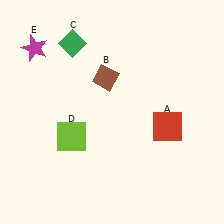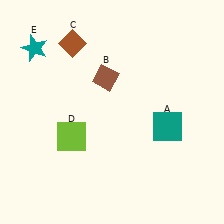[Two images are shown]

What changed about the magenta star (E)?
In Image 1, E is magenta. In Image 2, it changed to teal.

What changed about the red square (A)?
In Image 1, A is red. In Image 2, it changed to teal.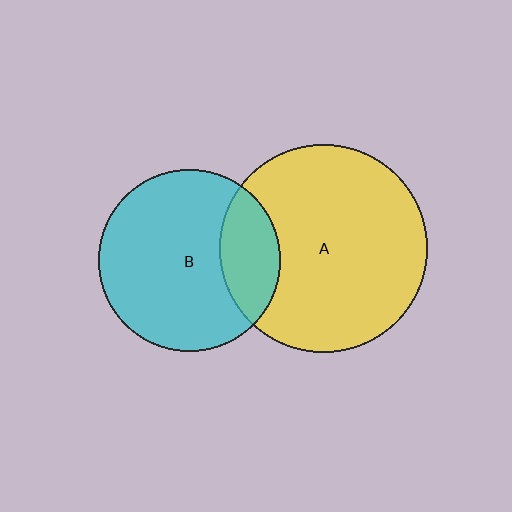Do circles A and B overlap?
Yes.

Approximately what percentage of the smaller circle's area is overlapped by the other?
Approximately 20%.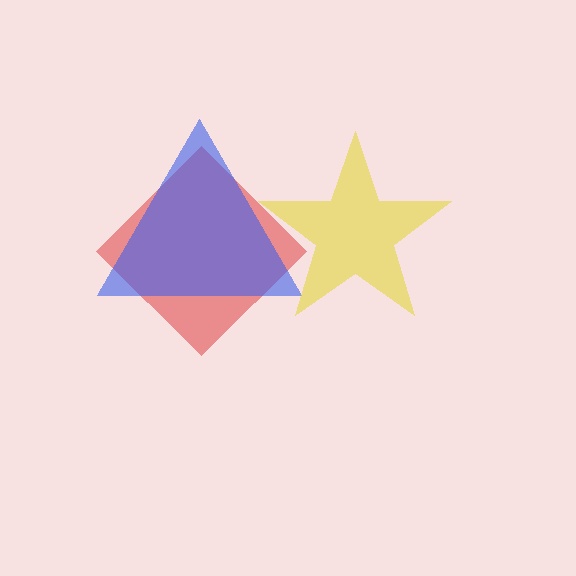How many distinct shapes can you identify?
There are 3 distinct shapes: a red diamond, a blue triangle, a yellow star.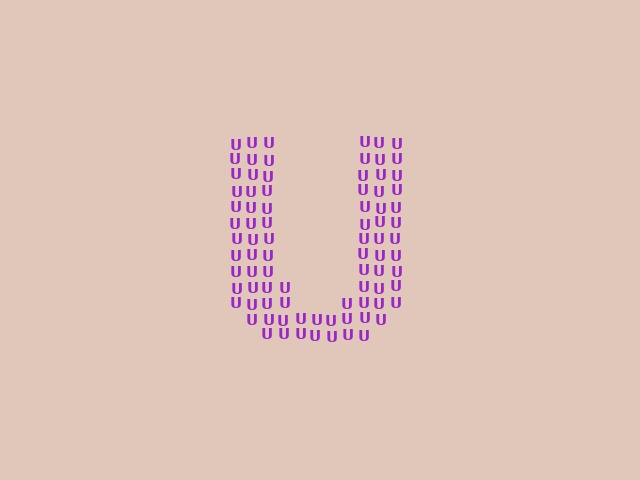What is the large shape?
The large shape is the letter U.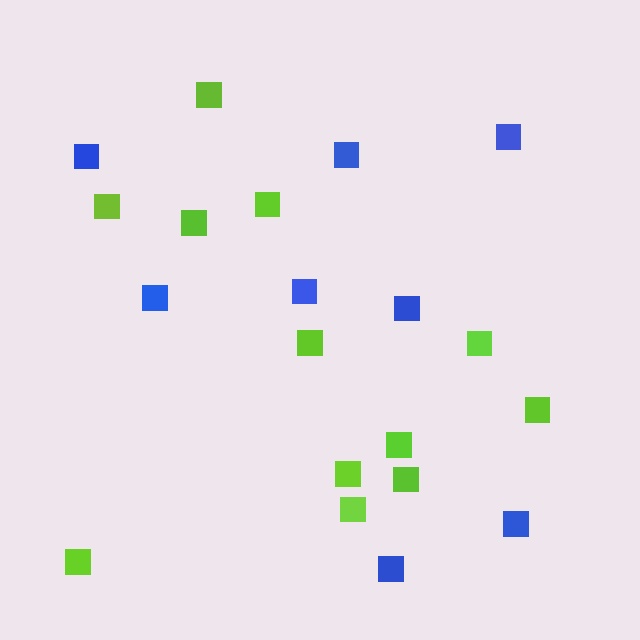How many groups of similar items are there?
There are 2 groups: one group of lime squares (12) and one group of blue squares (8).